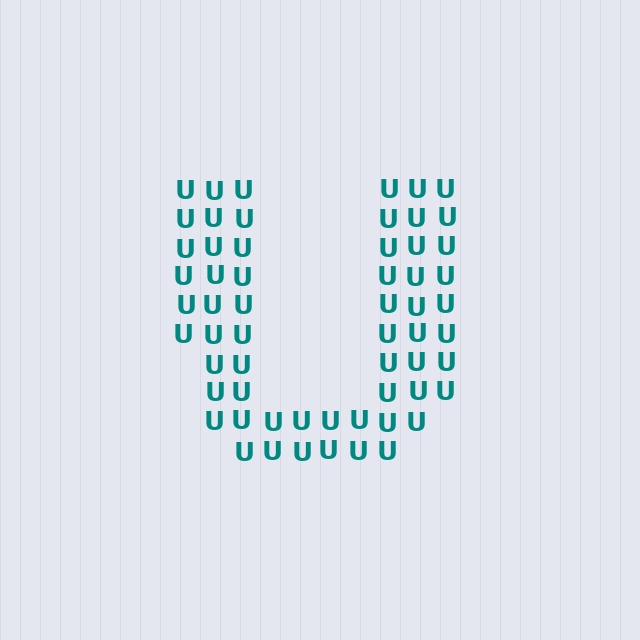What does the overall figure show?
The overall figure shows the letter U.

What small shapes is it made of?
It is made of small letter U's.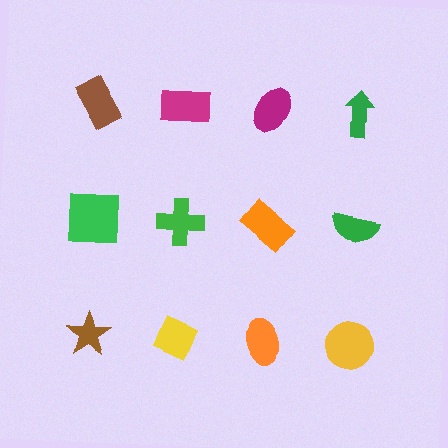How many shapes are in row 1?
4 shapes.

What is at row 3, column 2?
A yellow diamond.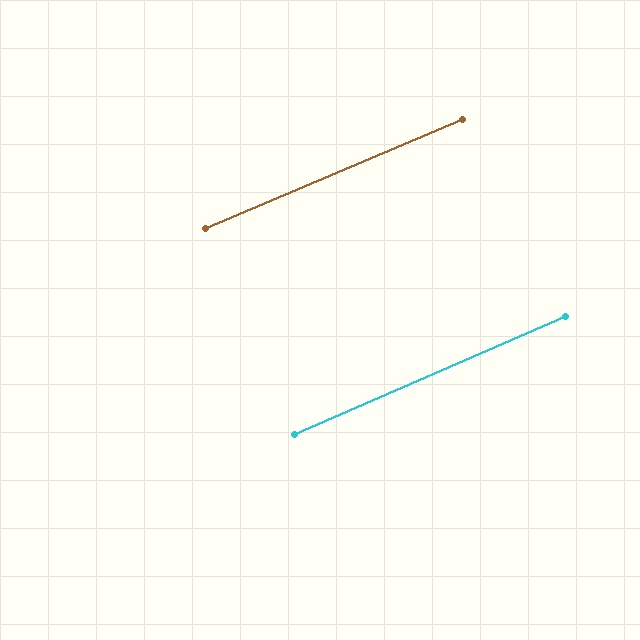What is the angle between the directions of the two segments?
Approximately 0 degrees.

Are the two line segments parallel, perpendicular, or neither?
Parallel — their directions differ by only 0.4°.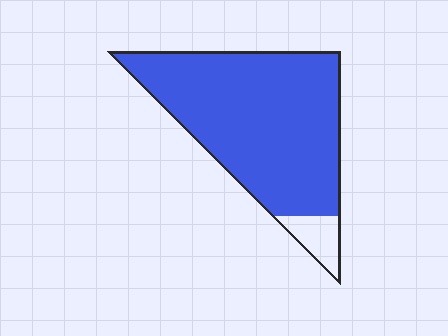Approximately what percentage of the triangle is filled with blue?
Approximately 90%.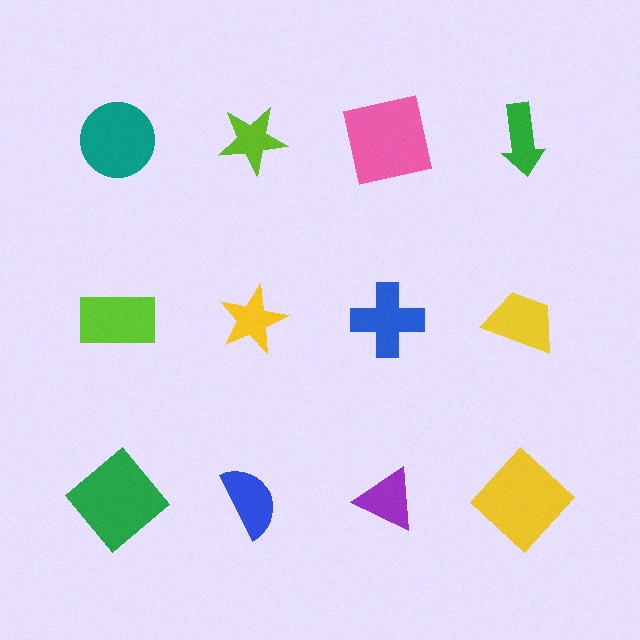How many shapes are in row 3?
4 shapes.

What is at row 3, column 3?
A purple triangle.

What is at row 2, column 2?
A yellow star.